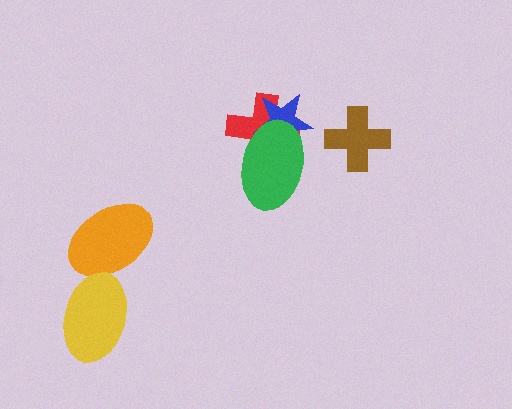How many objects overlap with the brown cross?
0 objects overlap with the brown cross.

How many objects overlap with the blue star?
2 objects overlap with the blue star.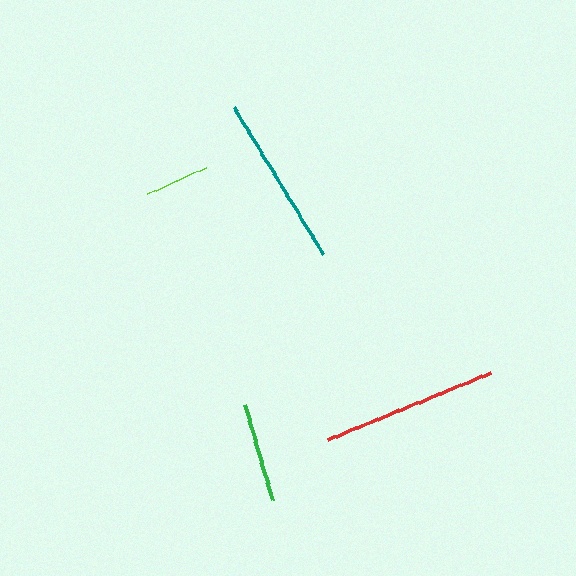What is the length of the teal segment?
The teal segment is approximately 171 pixels long.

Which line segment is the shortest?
The lime line is the shortest at approximately 64 pixels.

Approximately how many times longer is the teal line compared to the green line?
The teal line is approximately 1.7 times the length of the green line.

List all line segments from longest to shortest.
From longest to shortest: red, teal, green, lime.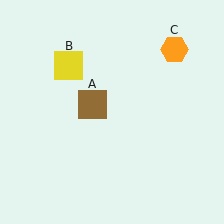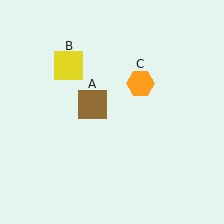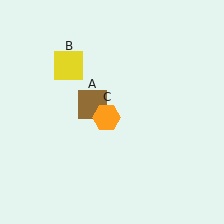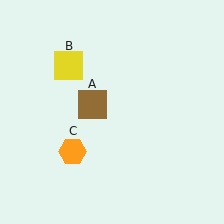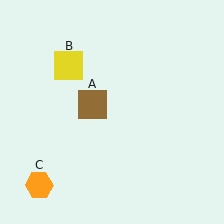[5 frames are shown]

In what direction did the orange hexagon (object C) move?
The orange hexagon (object C) moved down and to the left.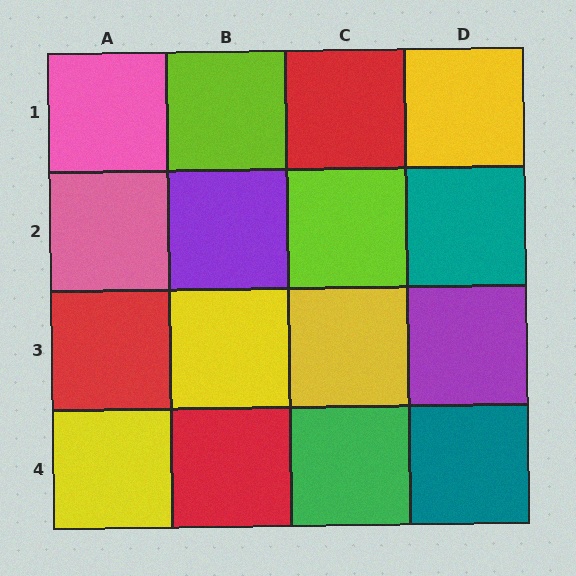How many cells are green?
1 cell is green.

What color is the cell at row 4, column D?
Teal.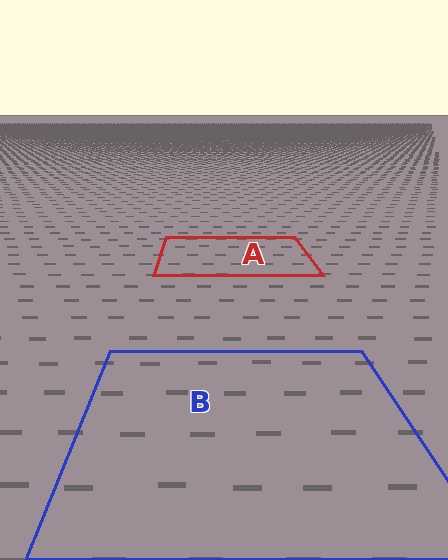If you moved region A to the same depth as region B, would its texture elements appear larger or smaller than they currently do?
They would appear larger. At a closer depth, the same texture elements are projected at a bigger on-screen size.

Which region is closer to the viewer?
Region B is closer. The texture elements there are larger and more spread out.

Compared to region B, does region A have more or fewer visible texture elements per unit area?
Region A has more texture elements per unit area — they are packed more densely because it is farther away.